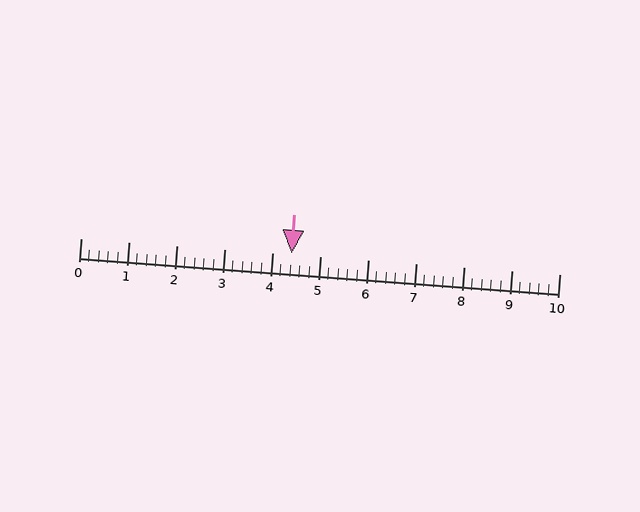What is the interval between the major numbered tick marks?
The major tick marks are spaced 1 units apart.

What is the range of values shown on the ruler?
The ruler shows values from 0 to 10.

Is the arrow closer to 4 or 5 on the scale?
The arrow is closer to 4.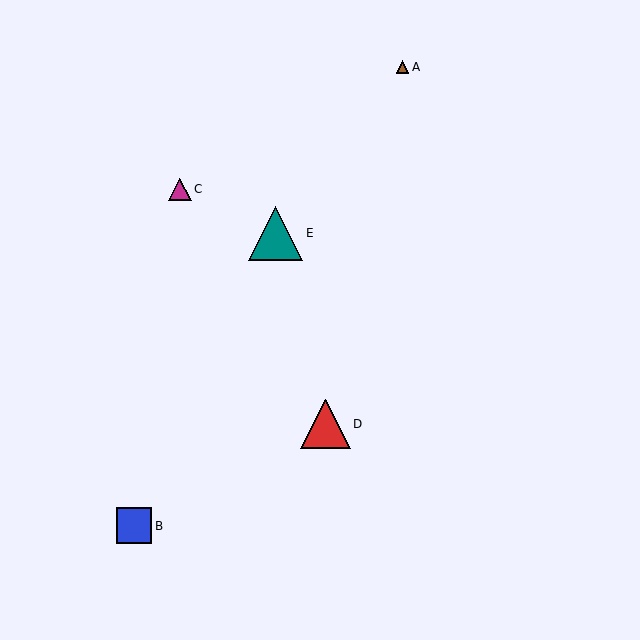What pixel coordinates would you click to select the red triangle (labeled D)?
Click at (326, 424) to select the red triangle D.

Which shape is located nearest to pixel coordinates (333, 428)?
The red triangle (labeled D) at (326, 424) is nearest to that location.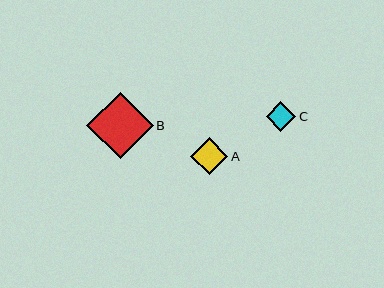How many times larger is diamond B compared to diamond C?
Diamond B is approximately 2.2 times the size of diamond C.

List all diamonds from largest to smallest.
From largest to smallest: B, A, C.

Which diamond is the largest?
Diamond B is the largest with a size of approximately 67 pixels.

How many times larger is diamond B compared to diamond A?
Diamond B is approximately 1.8 times the size of diamond A.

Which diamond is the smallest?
Diamond C is the smallest with a size of approximately 30 pixels.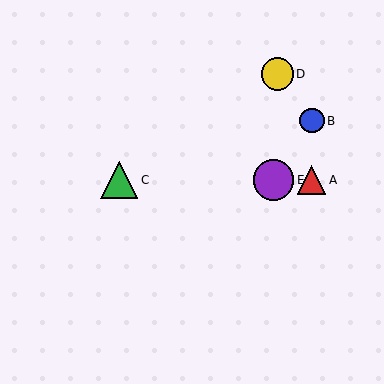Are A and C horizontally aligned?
Yes, both are at y≈180.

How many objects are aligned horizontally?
3 objects (A, C, E) are aligned horizontally.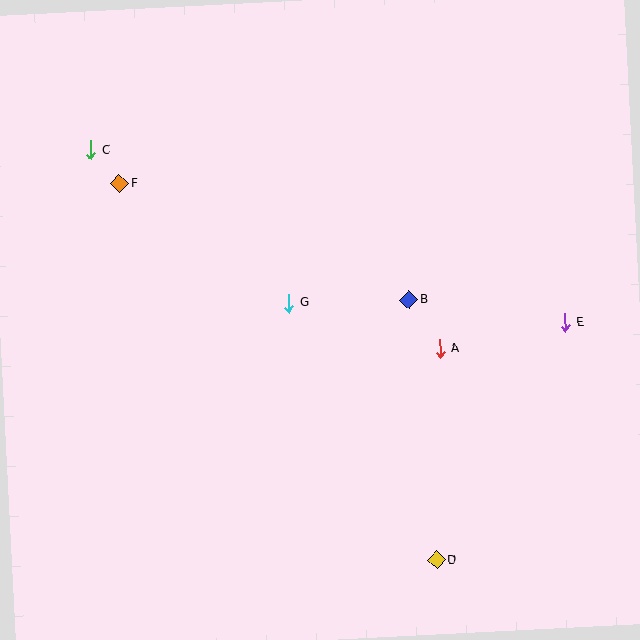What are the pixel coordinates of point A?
Point A is at (440, 349).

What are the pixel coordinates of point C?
Point C is at (91, 150).